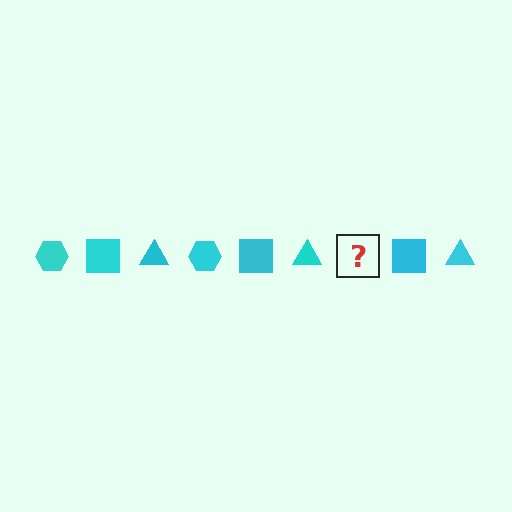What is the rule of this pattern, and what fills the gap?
The rule is that the pattern cycles through hexagon, square, triangle shapes in cyan. The gap should be filled with a cyan hexagon.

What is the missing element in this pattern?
The missing element is a cyan hexagon.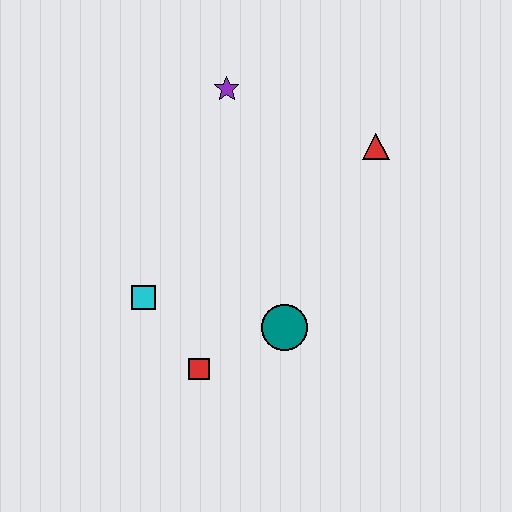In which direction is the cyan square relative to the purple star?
The cyan square is below the purple star.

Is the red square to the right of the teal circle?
No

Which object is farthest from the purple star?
The red square is farthest from the purple star.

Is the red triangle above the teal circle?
Yes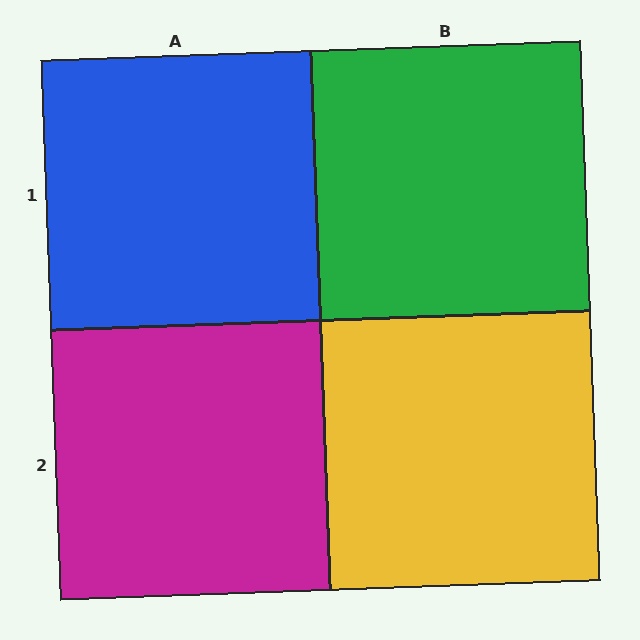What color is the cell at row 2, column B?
Yellow.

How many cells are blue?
1 cell is blue.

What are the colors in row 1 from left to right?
Blue, green.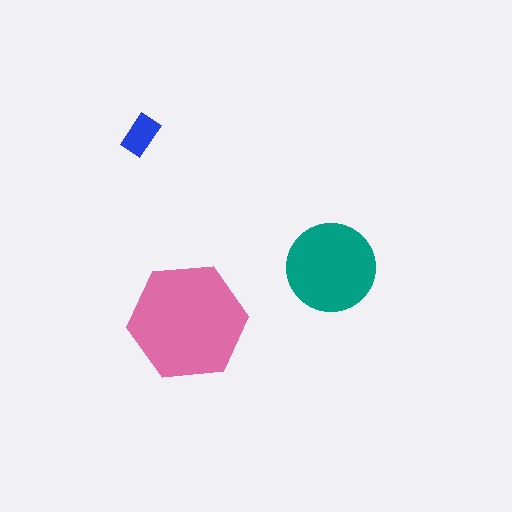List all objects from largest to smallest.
The pink hexagon, the teal circle, the blue rectangle.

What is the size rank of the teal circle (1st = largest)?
2nd.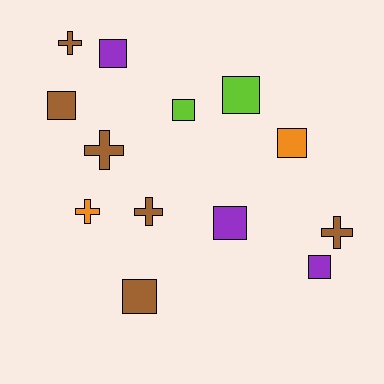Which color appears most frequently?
Brown, with 6 objects.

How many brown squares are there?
There are 2 brown squares.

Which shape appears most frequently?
Square, with 8 objects.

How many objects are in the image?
There are 13 objects.